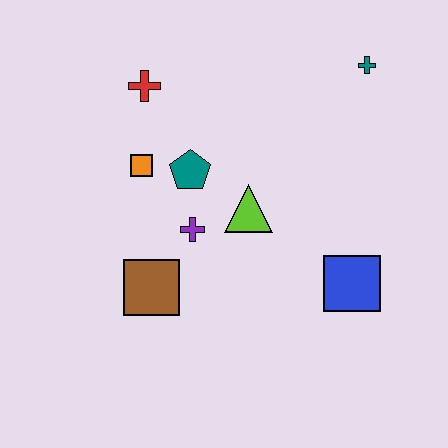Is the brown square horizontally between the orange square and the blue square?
Yes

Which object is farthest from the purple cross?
The teal cross is farthest from the purple cross.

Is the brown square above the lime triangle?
No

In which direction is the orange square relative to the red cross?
The orange square is below the red cross.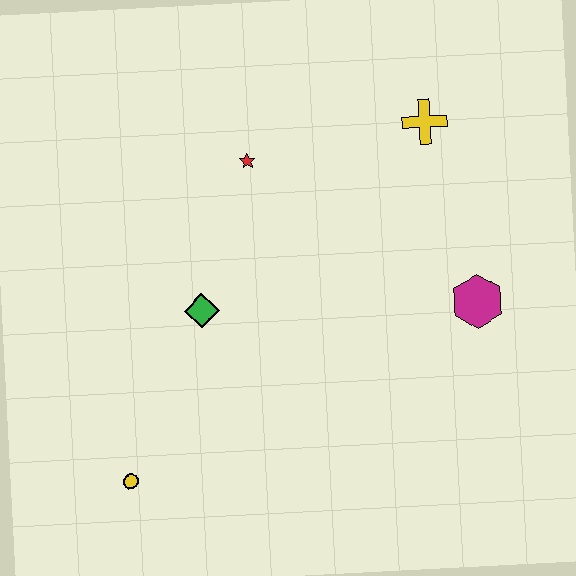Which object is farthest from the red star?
The yellow circle is farthest from the red star.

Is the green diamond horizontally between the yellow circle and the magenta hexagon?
Yes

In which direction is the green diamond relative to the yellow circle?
The green diamond is above the yellow circle.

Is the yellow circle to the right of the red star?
No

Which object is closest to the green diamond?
The red star is closest to the green diamond.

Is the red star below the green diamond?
No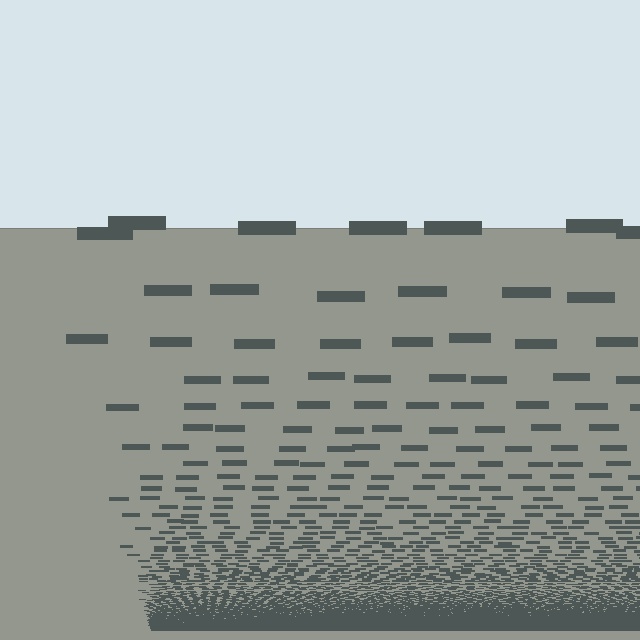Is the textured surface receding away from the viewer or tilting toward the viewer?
The surface appears to tilt toward the viewer. Texture elements get larger and sparser toward the top.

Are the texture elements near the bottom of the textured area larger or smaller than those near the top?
Smaller. The gradient is inverted — elements near the bottom are smaller and denser.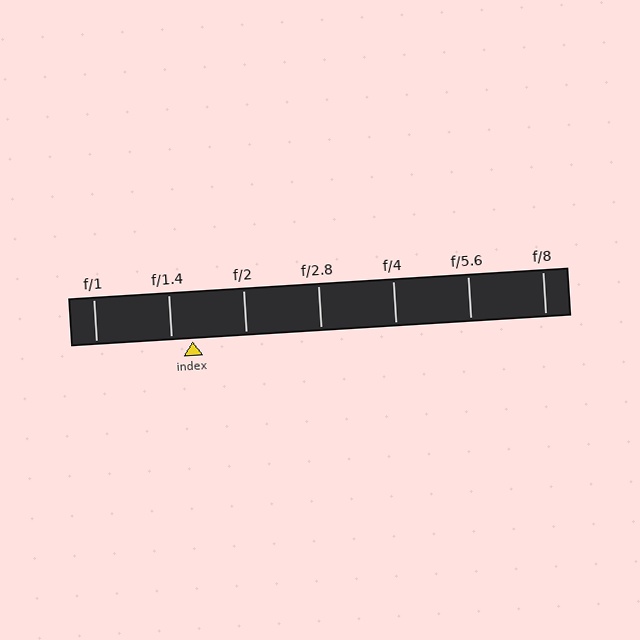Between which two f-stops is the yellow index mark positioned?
The index mark is between f/1.4 and f/2.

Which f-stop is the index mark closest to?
The index mark is closest to f/1.4.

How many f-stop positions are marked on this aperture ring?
There are 7 f-stop positions marked.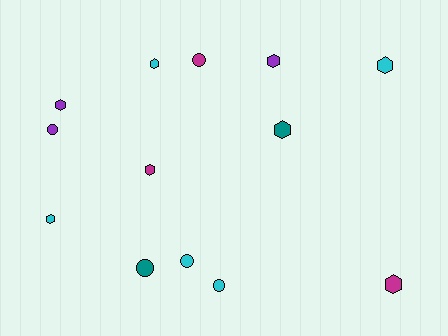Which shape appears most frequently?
Hexagon, with 8 objects.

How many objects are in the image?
There are 13 objects.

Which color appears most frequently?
Cyan, with 5 objects.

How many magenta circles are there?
There is 1 magenta circle.